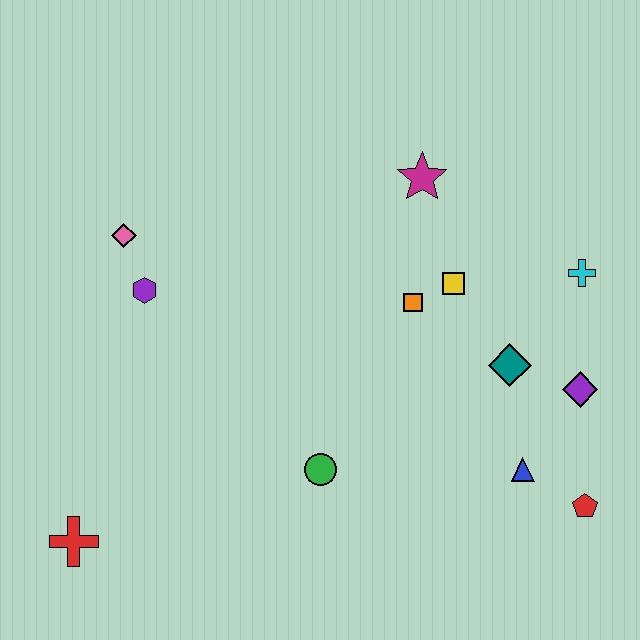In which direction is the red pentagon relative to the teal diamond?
The red pentagon is below the teal diamond.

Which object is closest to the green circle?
The orange square is closest to the green circle.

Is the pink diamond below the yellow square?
No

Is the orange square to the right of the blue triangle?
No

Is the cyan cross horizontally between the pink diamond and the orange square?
No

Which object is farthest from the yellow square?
The red cross is farthest from the yellow square.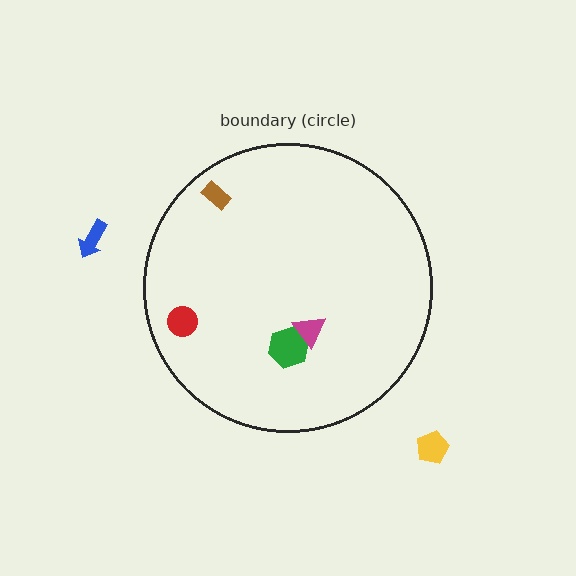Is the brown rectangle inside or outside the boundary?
Inside.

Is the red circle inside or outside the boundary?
Inside.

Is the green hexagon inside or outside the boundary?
Inside.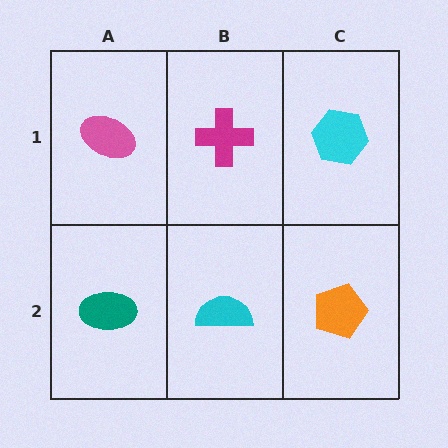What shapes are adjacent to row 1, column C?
An orange pentagon (row 2, column C), a magenta cross (row 1, column B).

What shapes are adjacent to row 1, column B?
A cyan semicircle (row 2, column B), a pink ellipse (row 1, column A), a cyan hexagon (row 1, column C).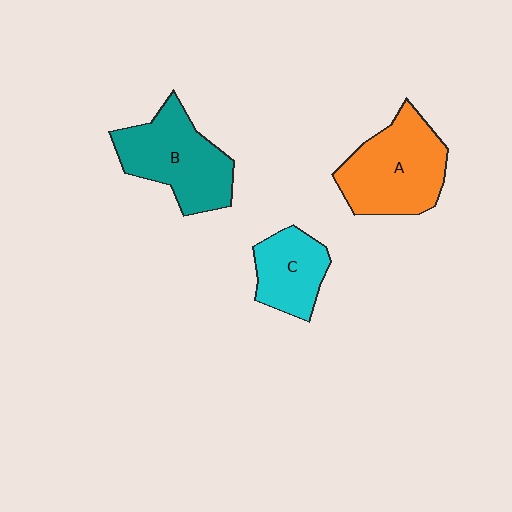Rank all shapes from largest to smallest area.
From largest to smallest: A (orange), B (teal), C (cyan).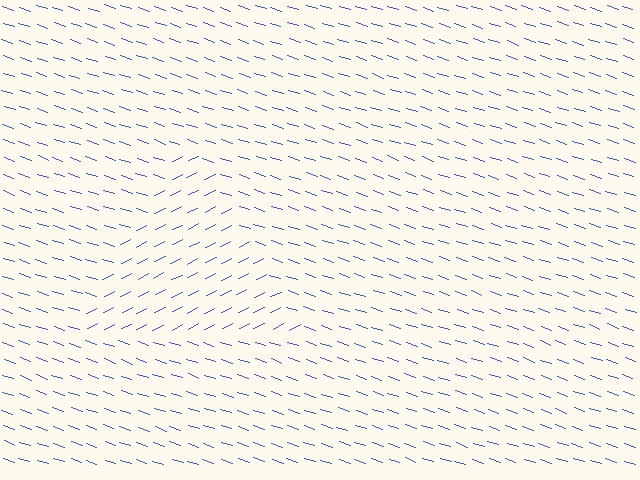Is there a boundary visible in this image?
Yes, there is a texture boundary formed by a change in line orientation.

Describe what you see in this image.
The image is filled with small blue line segments. A triangle region in the image has lines oriented differently from the surrounding lines, creating a visible texture boundary.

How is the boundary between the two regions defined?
The boundary is defined purely by a change in line orientation (approximately 45 degrees difference). All lines are the same color and thickness.